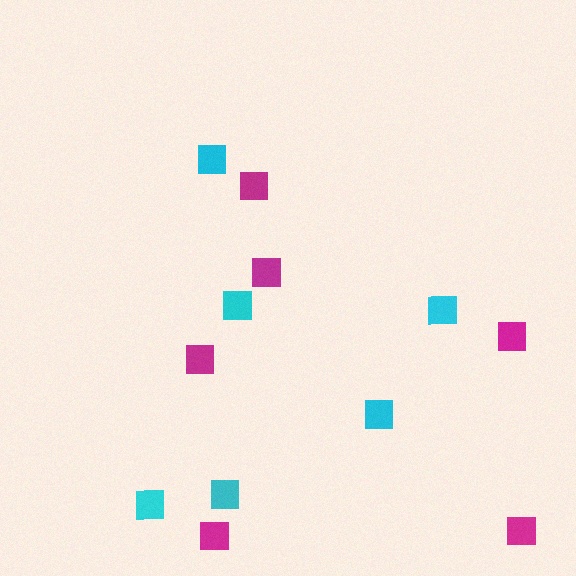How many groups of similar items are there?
There are 2 groups: one group of cyan squares (6) and one group of magenta squares (6).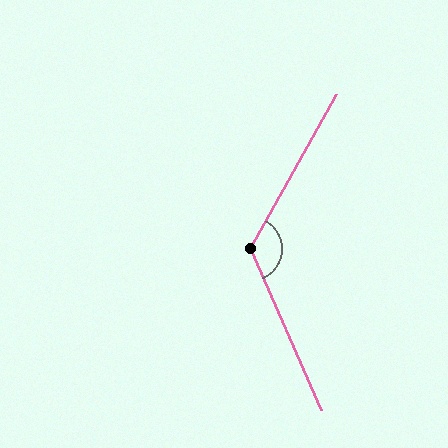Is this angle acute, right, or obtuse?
It is obtuse.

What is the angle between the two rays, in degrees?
Approximately 127 degrees.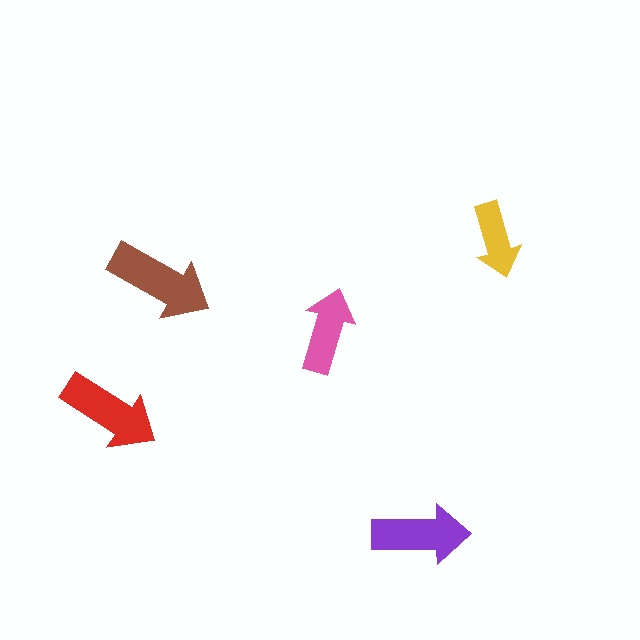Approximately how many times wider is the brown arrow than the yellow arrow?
About 1.5 times wider.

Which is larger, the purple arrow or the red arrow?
The red one.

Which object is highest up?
The yellow arrow is topmost.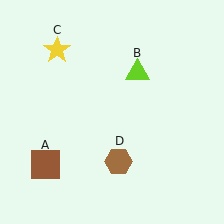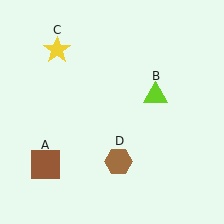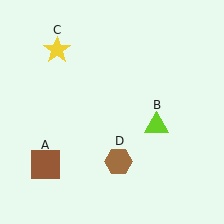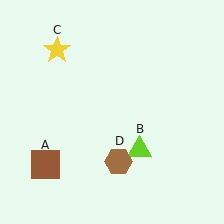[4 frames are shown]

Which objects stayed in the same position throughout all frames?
Brown square (object A) and yellow star (object C) and brown hexagon (object D) remained stationary.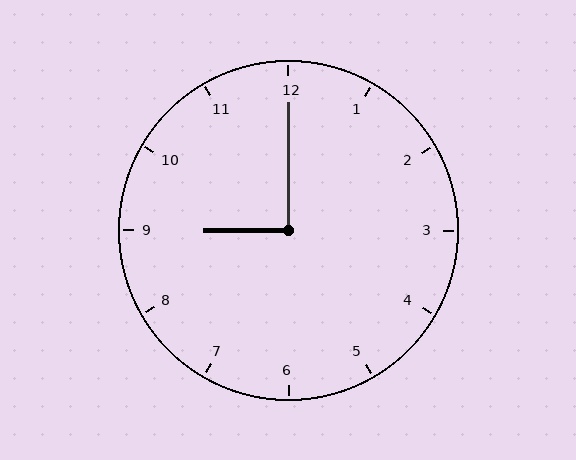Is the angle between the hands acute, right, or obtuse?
It is right.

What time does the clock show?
9:00.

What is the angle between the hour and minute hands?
Approximately 90 degrees.